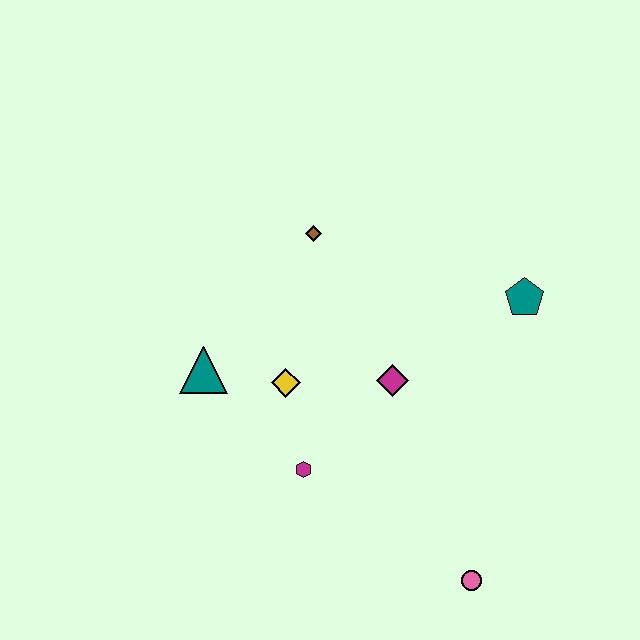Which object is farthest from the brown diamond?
The pink circle is farthest from the brown diamond.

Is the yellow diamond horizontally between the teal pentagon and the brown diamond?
No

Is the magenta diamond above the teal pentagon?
No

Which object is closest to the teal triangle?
The yellow diamond is closest to the teal triangle.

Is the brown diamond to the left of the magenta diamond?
Yes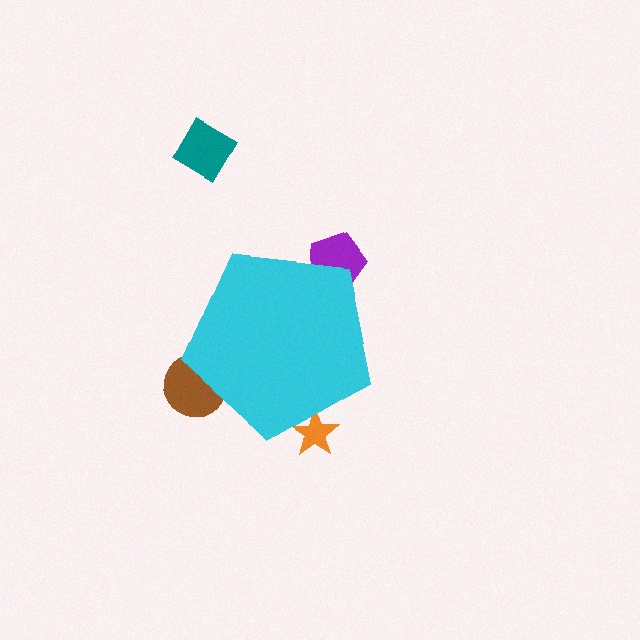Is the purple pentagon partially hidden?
Yes, the purple pentagon is partially hidden behind the cyan pentagon.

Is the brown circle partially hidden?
Yes, the brown circle is partially hidden behind the cyan pentagon.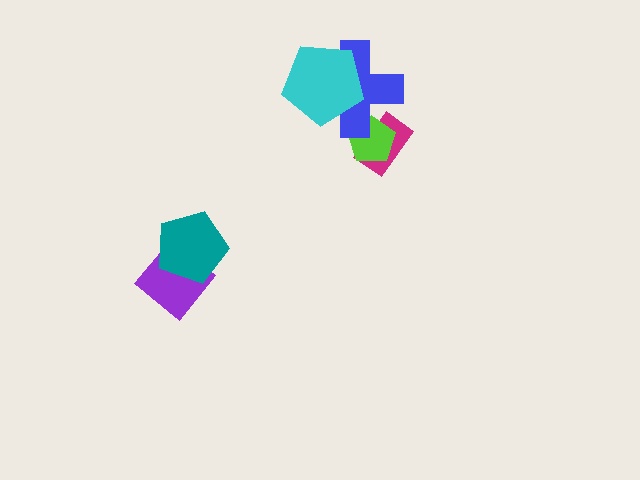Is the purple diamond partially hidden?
Yes, it is partially covered by another shape.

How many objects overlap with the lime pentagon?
2 objects overlap with the lime pentagon.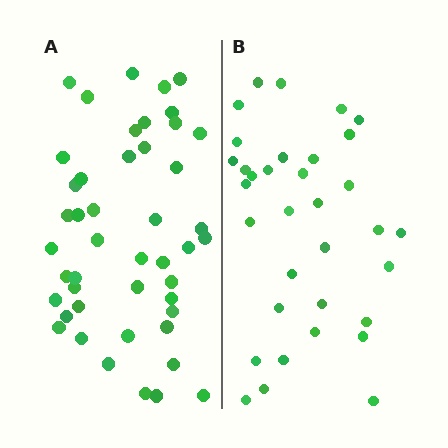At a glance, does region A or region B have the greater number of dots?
Region A (the left region) has more dots.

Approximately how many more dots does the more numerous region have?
Region A has roughly 12 or so more dots than region B.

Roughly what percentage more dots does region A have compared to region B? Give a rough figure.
About 35% more.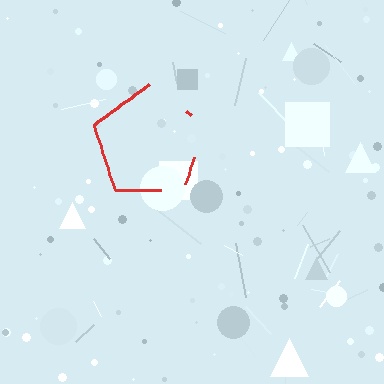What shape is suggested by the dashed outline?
The dashed outline suggests a pentagon.